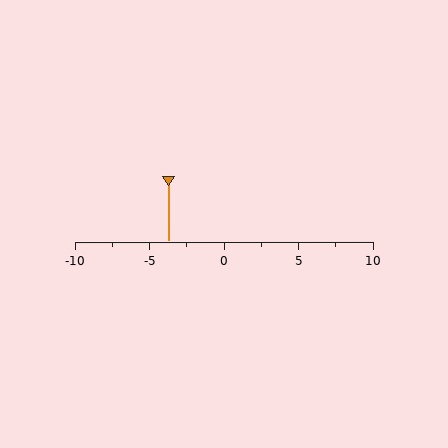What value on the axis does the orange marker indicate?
The marker indicates approximately -3.8.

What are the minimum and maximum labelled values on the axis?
The axis runs from -10 to 10.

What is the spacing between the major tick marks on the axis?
The major ticks are spaced 5 apart.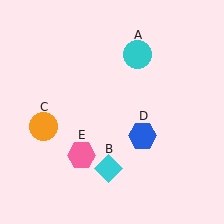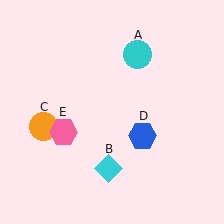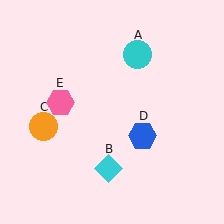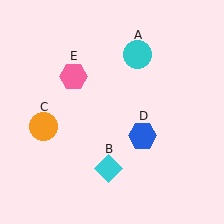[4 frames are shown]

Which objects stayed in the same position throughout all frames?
Cyan circle (object A) and cyan diamond (object B) and orange circle (object C) and blue hexagon (object D) remained stationary.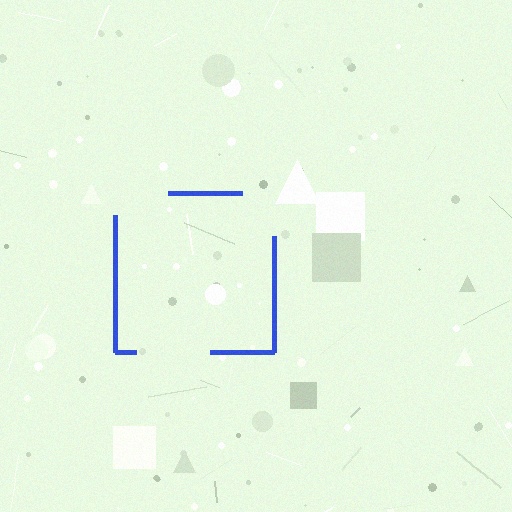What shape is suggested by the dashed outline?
The dashed outline suggests a square.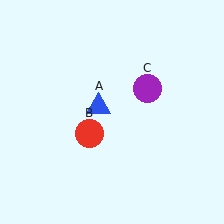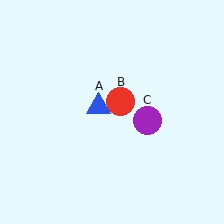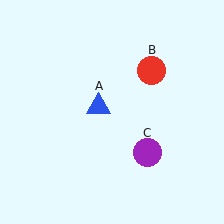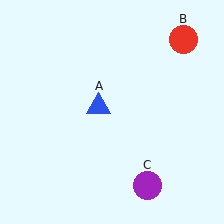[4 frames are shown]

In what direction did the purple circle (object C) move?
The purple circle (object C) moved down.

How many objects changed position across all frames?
2 objects changed position: red circle (object B), purple circle (object C).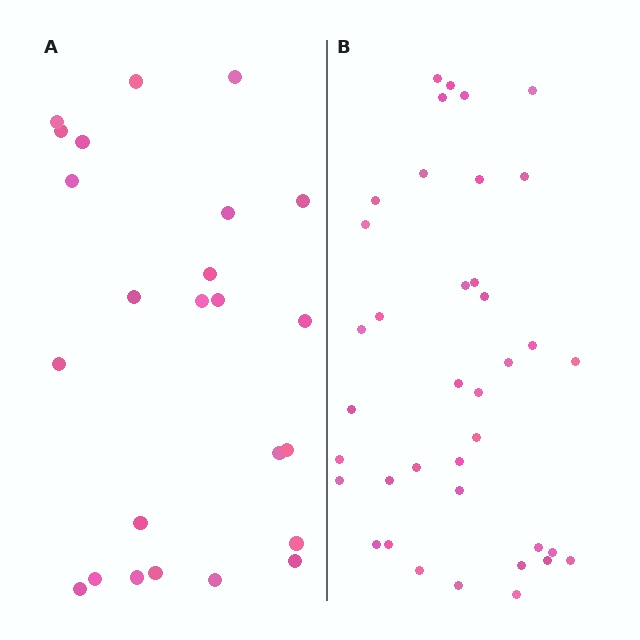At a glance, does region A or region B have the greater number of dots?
Region B (the right region) has more dots.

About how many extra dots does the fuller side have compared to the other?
Region B has approximately 15 more dots than region A.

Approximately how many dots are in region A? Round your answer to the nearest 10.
About 20 dots. (The exact count is 24, which rounds to 20.)